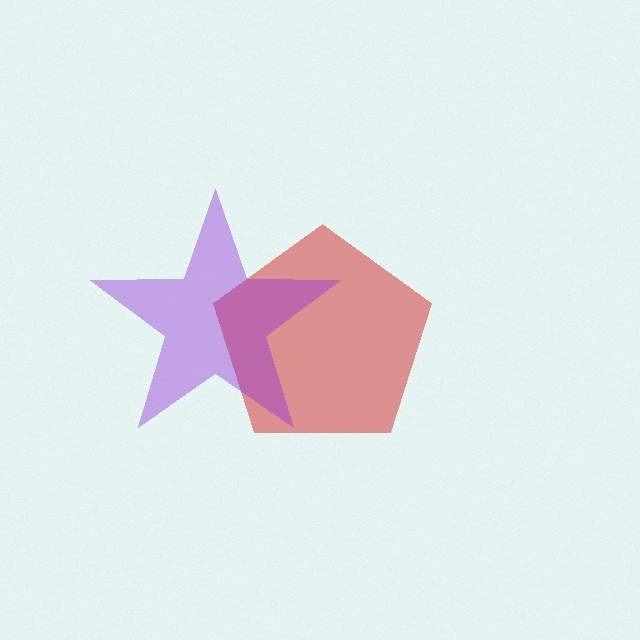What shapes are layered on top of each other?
The layered shapes are: a red pentagon, a purple star.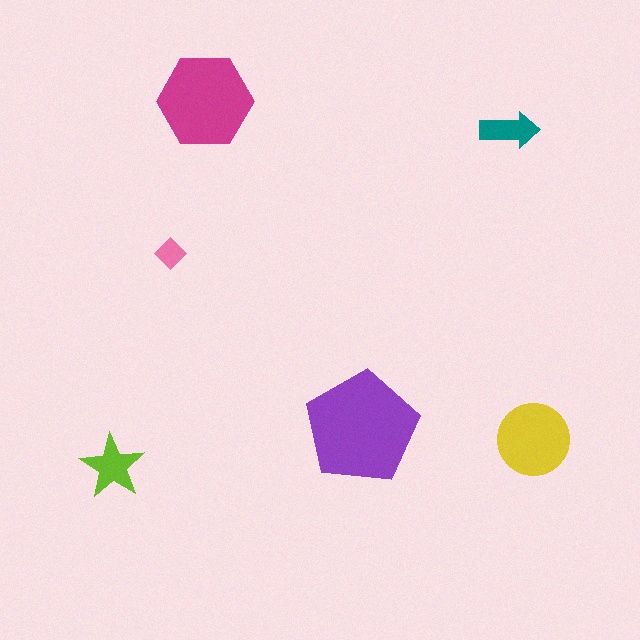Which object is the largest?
The purple pentagon.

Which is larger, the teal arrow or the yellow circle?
The yellow circle.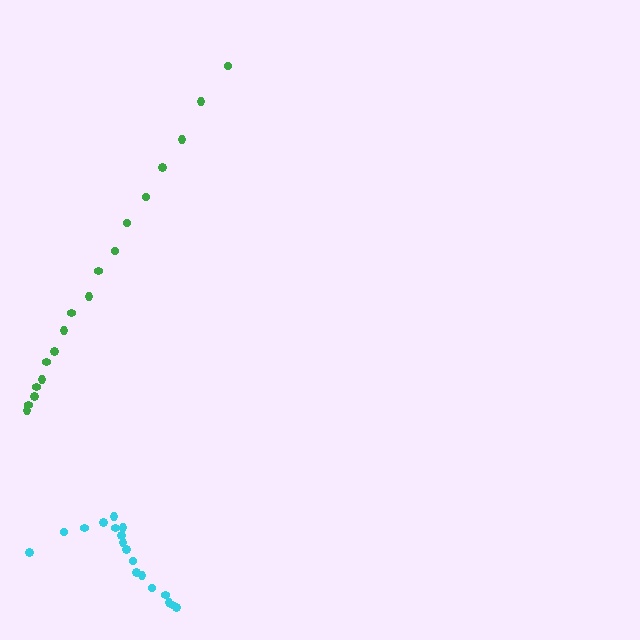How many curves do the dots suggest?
There are 2 distinct paths.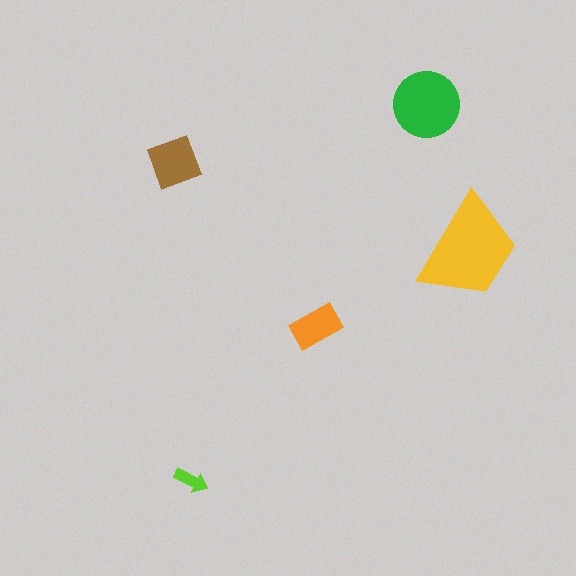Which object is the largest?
The yellow trapezoid.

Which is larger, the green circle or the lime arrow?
The green circle.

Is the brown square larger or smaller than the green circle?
Smaller.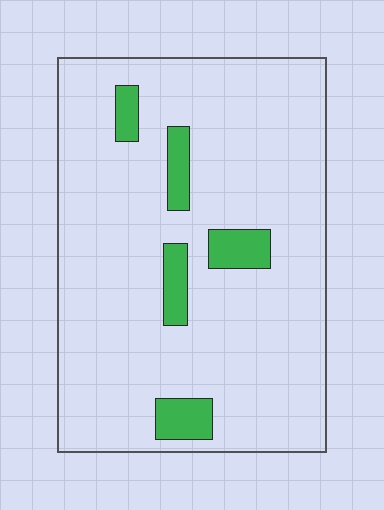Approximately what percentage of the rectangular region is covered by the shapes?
Approximately 10%.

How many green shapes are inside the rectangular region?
5.